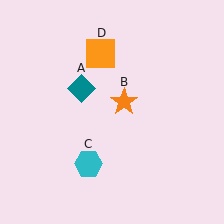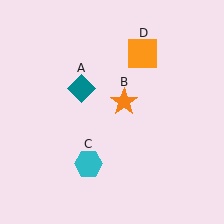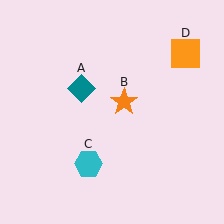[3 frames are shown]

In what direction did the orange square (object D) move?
The orange square (object D) moved right.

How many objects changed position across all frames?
1 object changed position: orange square (object D).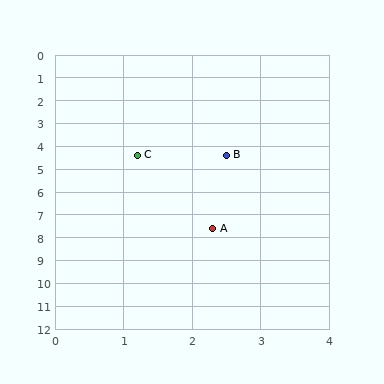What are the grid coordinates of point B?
Point B is at approximately (2.5, 4.4).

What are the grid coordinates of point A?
Point A is at approximately (2.3, 7.6).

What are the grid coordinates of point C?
Point C is at approximately (1.2, 4.4).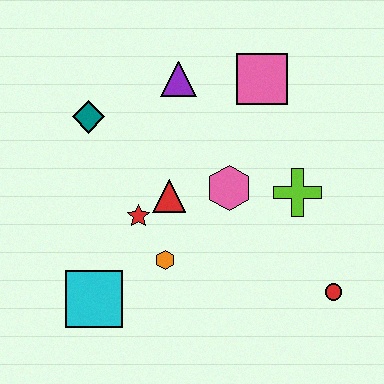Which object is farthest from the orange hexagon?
The pink square is farthest from the orange hexagon.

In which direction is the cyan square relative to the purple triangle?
The cyan square is below the purple triangle.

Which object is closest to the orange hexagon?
The red star is closest to the orange hexagon.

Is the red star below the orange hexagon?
No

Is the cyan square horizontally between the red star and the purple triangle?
No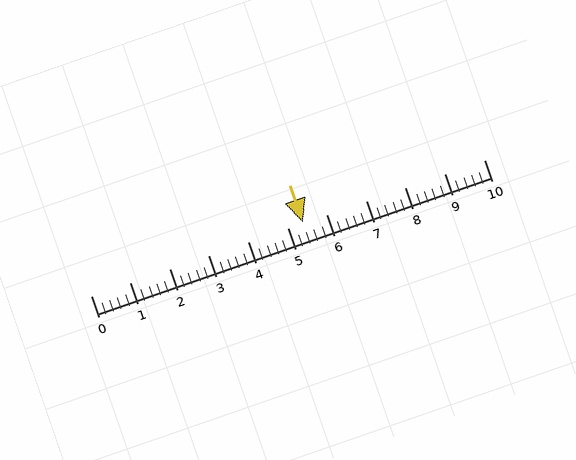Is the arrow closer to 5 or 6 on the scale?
The arrow is closer to 5.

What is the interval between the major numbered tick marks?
The major tick marks are spaced 1 units apart.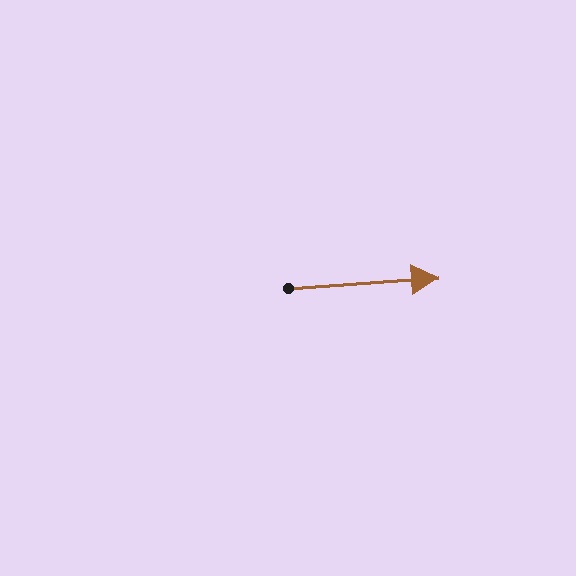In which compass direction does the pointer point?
East.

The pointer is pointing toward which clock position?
Roughly 3 o'clock.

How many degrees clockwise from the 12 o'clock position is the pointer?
Approximately 86 degrees.